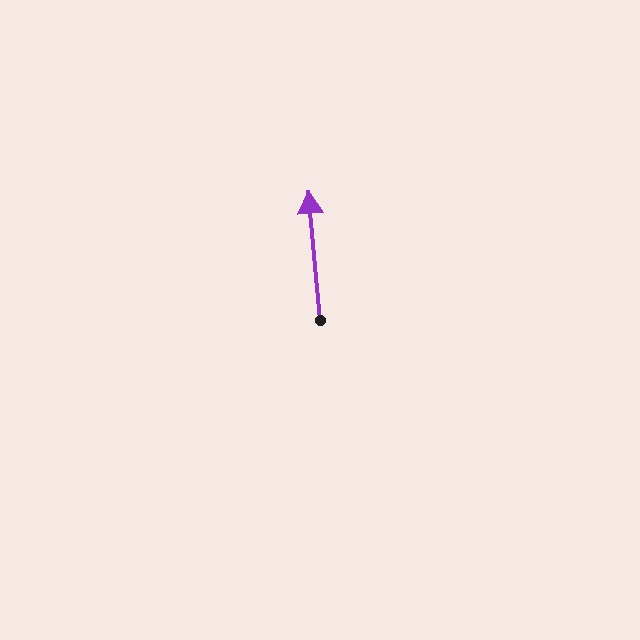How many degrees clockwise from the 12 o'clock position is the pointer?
Approximately 355 degrees.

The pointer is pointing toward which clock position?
Roughly 12 o'clock.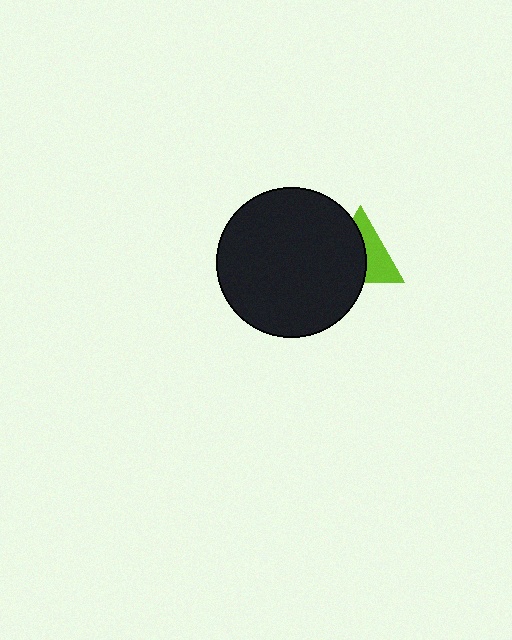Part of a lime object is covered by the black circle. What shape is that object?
It is a triangle.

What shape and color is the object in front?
The object in front is a black circle.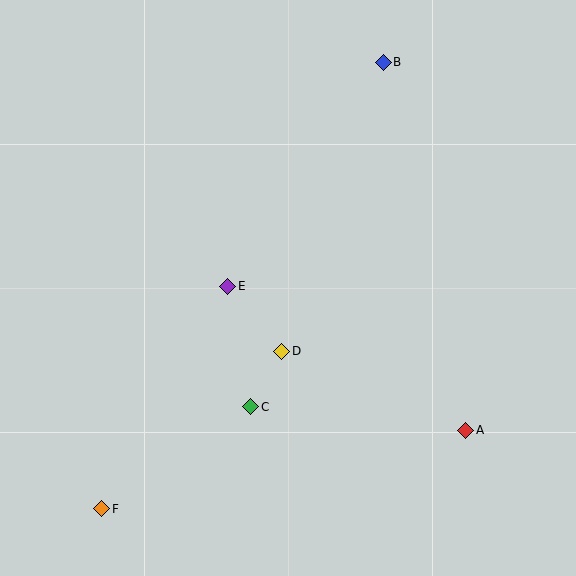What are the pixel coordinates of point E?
Point E is at (228, 286).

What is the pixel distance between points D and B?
The distance between D and B is 306 pixels.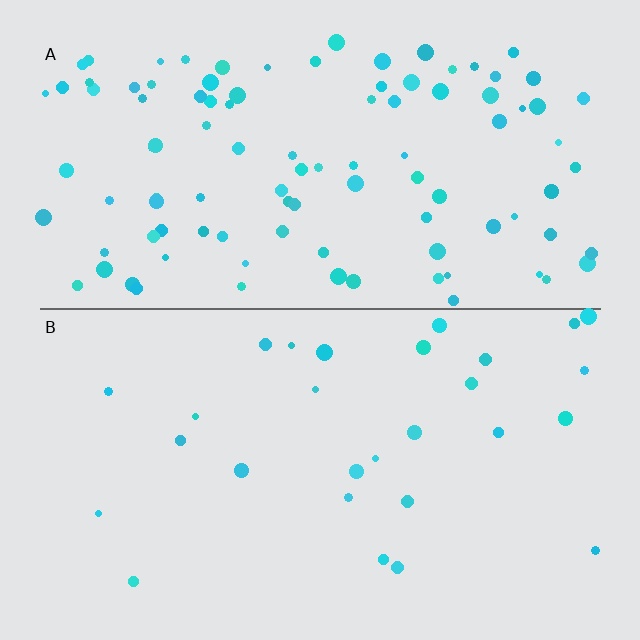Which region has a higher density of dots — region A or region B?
A (the top).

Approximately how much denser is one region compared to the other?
Approximately 3.6× — region A over region B.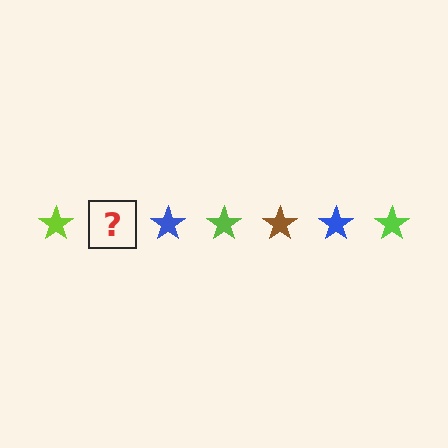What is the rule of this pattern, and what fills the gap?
The rule is that the pattern cycles through lime, brown, blue stars. The gap should be filled with a brown star.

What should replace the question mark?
The question mark should be replaced with a brown star.